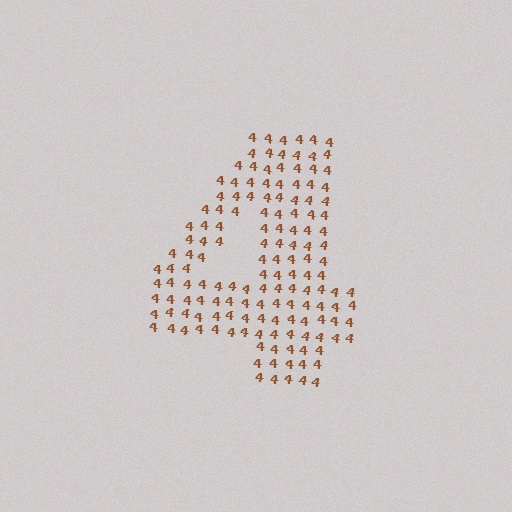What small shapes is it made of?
It is made of small digit 4's.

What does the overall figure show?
The overall figure shows the digit 4.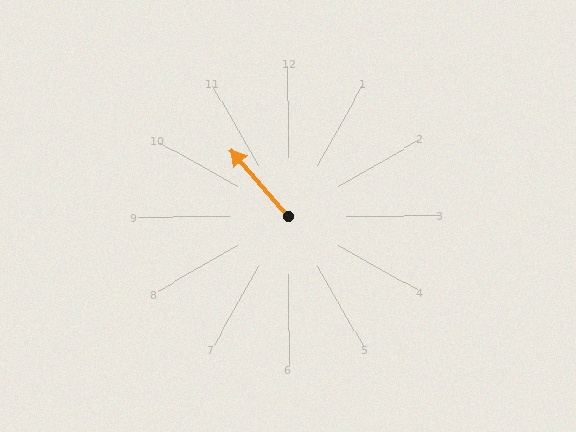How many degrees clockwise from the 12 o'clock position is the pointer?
Approximately 319 degrees.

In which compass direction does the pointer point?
Northwest.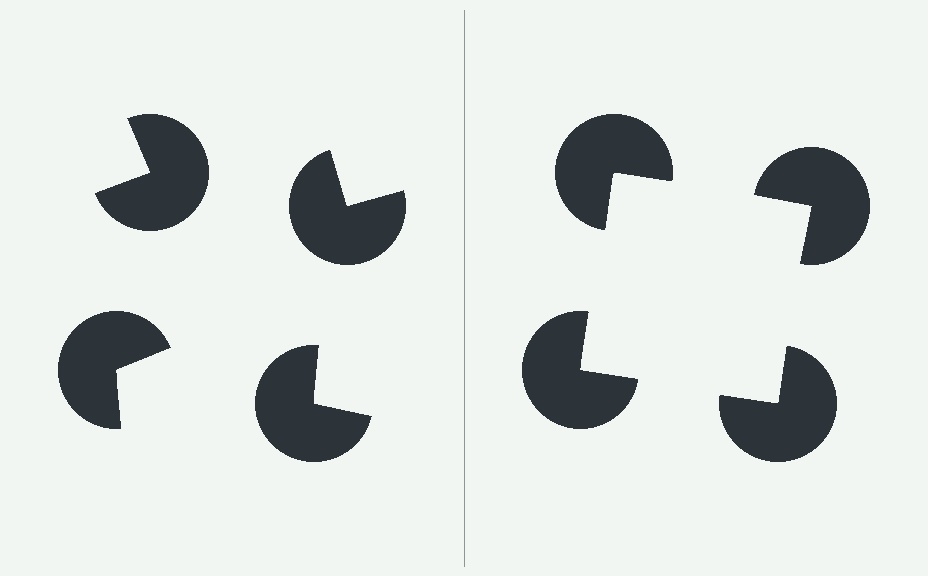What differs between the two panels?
The pac-man discs are positioned identically on both sides; only the wedge orientations differ. On the right they align to a square; on the left they are misaligned.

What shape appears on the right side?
An illusory square.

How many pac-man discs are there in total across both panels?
8 — 4 on each side.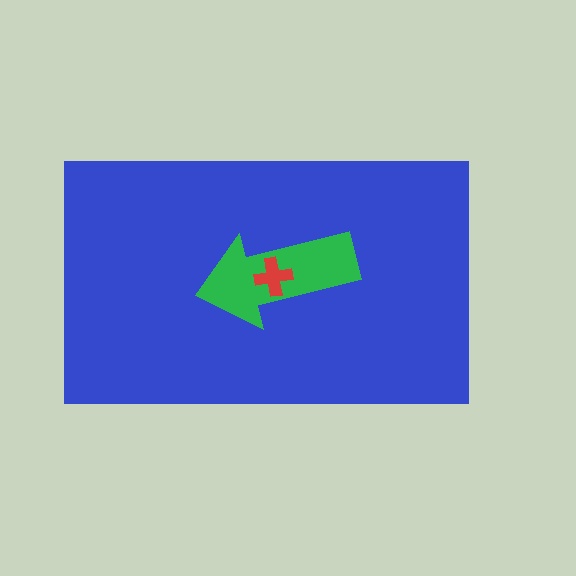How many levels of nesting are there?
3.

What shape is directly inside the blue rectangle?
The green arrow.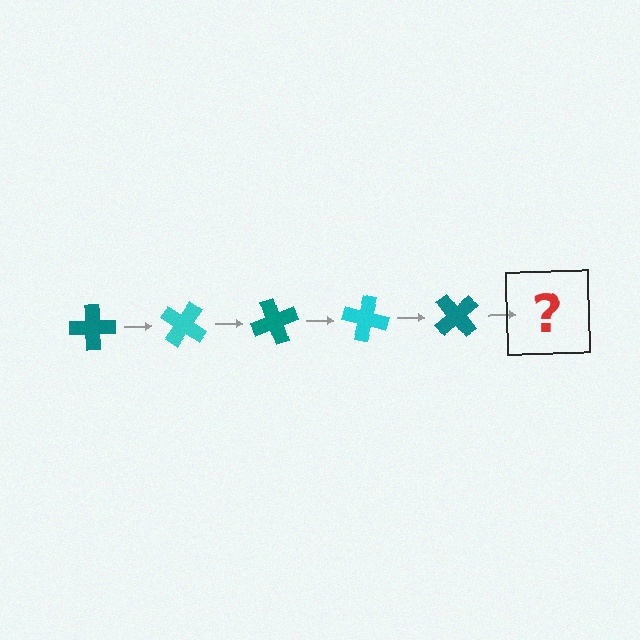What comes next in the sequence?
The next element should be a cyan cross, rotated 175 degrees from the start.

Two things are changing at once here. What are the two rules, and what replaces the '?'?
The two rules are that it rotates 35 degrees each step and the color cycles through teal and cyan. The '?' should be a cyan cross, rotated 175 degrees from the start.